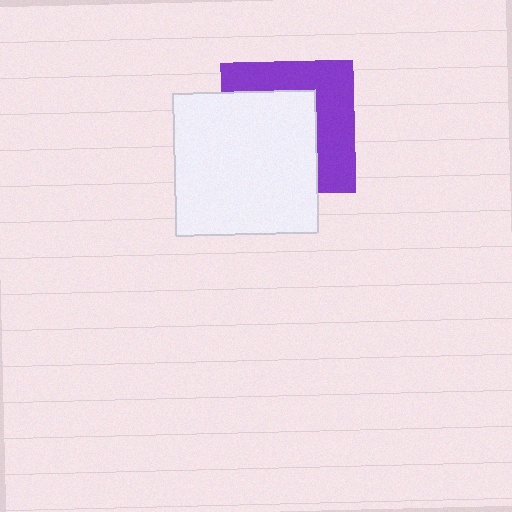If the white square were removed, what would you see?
You would see the complete purple square.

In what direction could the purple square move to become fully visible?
The purple square could move toward the upper-right. That would shift it out from behind the white square entirely.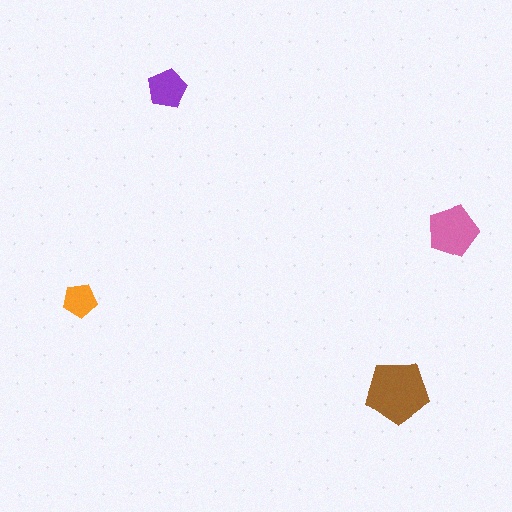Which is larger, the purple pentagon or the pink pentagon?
The pink one.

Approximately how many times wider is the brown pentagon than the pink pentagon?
About 1.5 times wider.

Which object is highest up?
The purple pentagon is topmost.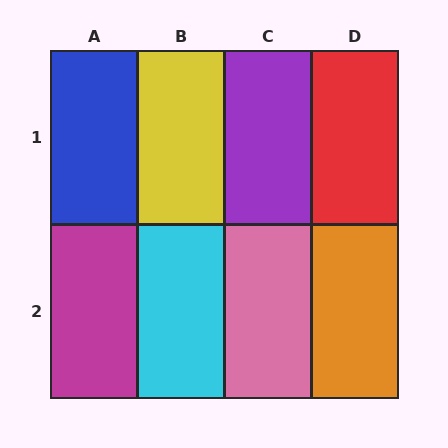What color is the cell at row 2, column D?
Orange.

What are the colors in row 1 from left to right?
Blue, yellow, purple, red.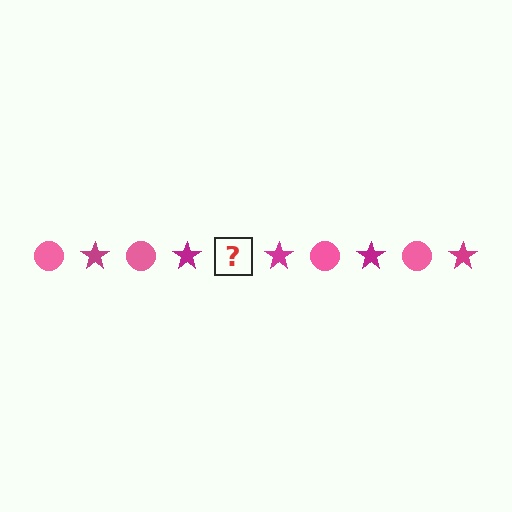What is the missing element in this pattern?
The missing element is a pink circle.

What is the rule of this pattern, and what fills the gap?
The rule is that the pattern alternates between pink circle and magenta star. The gap should be filled with a pink circle.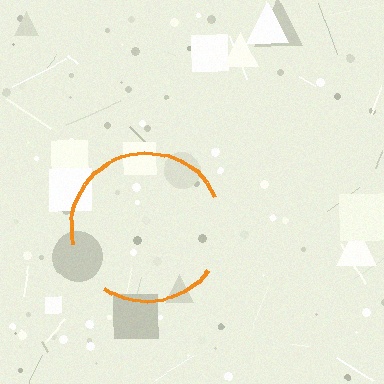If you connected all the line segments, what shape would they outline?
They would outline a circle.